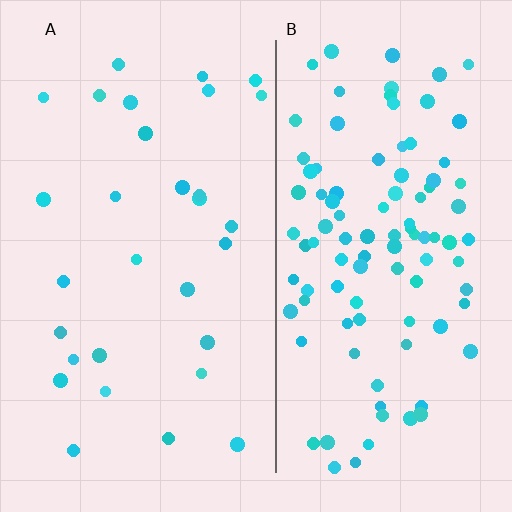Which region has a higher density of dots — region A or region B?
B (the right).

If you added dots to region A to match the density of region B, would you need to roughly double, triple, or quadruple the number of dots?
Approximately triple.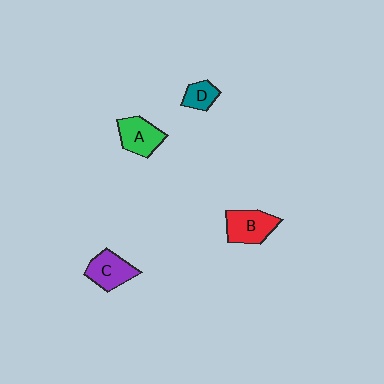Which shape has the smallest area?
Shape D (teal).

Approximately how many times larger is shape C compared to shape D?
Approximately 1.7 times.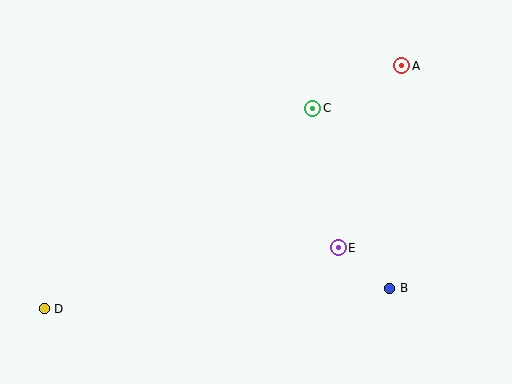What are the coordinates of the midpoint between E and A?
The midpoint between E and A is at (370, 157).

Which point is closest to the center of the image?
Point E at (338, 248) is closest to the center.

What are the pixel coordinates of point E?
Point E is at (338, 248).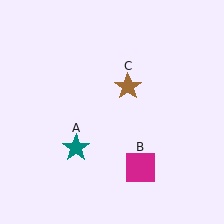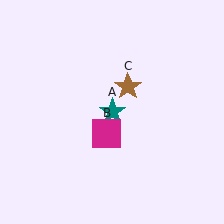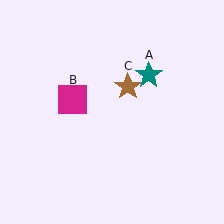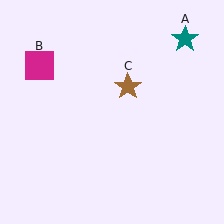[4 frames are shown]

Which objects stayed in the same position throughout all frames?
Brown star (object C) remained stationary.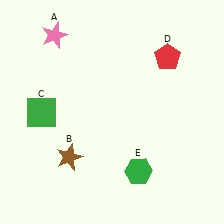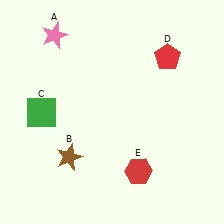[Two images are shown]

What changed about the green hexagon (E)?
In Image 1, E is green. In Image 2, it changed to red.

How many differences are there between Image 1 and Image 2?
There is 1 difference between the two images.